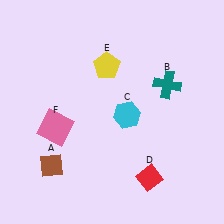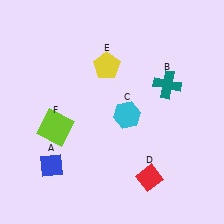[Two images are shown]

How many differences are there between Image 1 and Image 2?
There are 2 differences between the two images.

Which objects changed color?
A changed from brown to blue. F changed from pink to lime.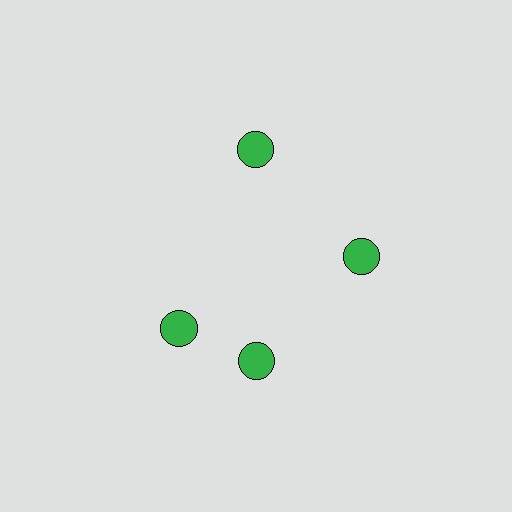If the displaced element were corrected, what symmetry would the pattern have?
It would have 4-fold rotational symmetry — the pattern would map onto itself every 90 degrees.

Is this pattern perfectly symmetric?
No. The 4 green circles are arranged in a ring, but one element near the 9 o'clock position is rotated out of alignment along the ring, breaking the 4-fold rotational symmetry.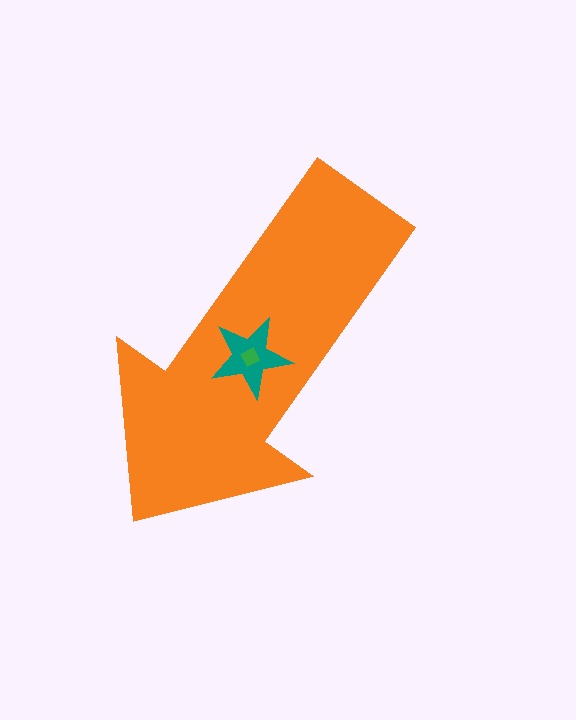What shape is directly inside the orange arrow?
The teal star.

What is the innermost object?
The green square.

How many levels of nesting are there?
3.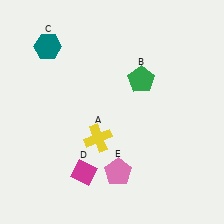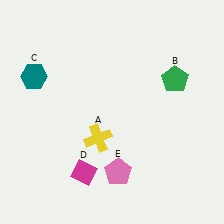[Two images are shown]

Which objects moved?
The objects that moved are: the green pentagon (B), the teal hexagon (C).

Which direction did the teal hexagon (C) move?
The teal hexagon (C) moved down.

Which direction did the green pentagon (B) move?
The green pentagon (B) moved right.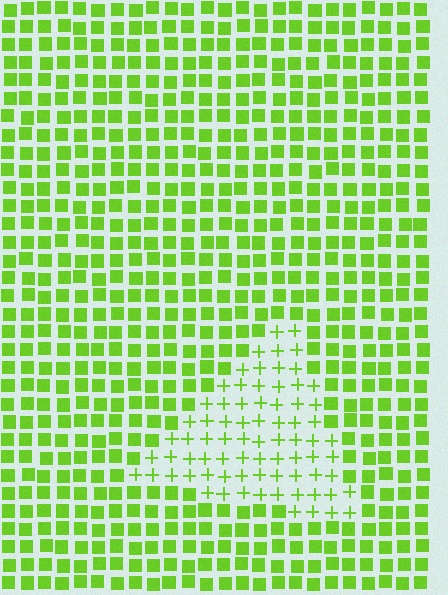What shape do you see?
I see a triangle.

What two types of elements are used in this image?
The image uses plus signs inside the triangle region and squares outside it.